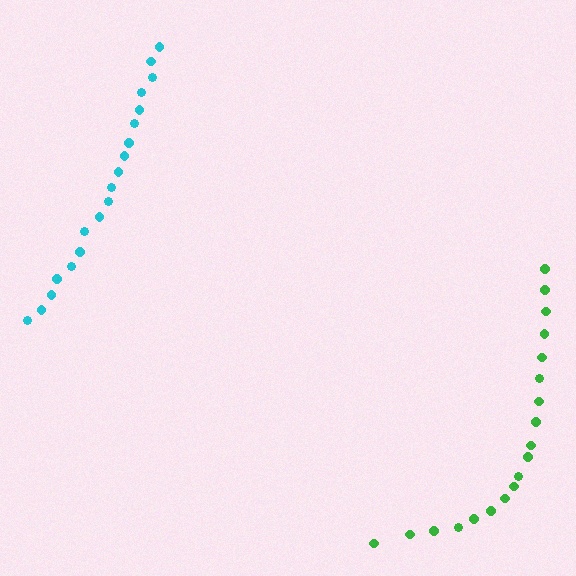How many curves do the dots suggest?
There are 2 distinct paths.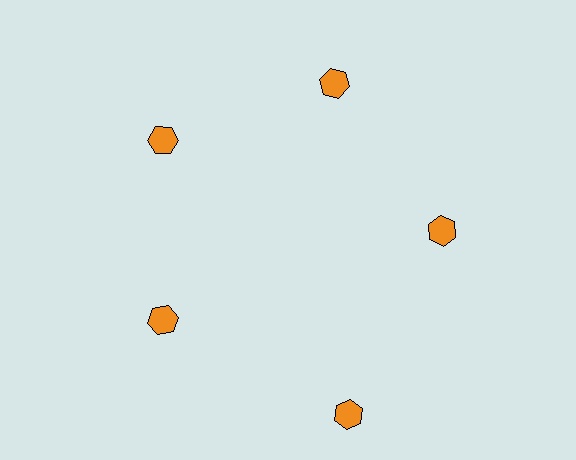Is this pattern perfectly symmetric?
No. The 5 orange hexagons are arranged in a ring, but one element near the 5 o'clock position is pushed outward from the center, breaking the 5-fold rotational symmetry.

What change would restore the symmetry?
The symmetry would be restored by moving it inward, back onto the ring so that all 5 hexagons sit at equal angles and equal distance from the center.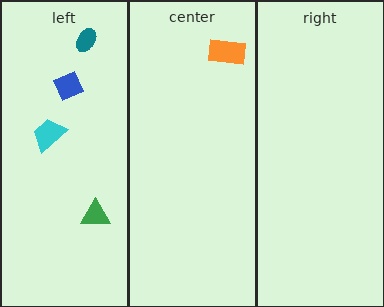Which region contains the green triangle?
The left region.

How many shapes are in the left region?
4.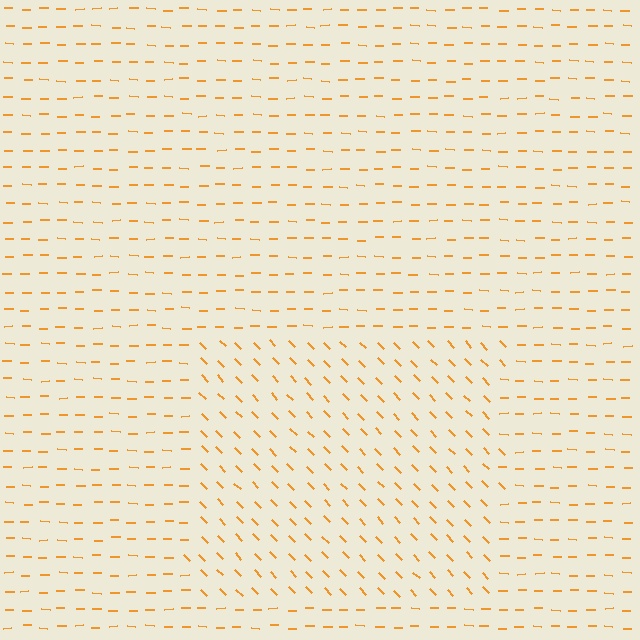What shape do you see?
I see a rectangle.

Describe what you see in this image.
The image is filled with small orange line segments. A rectangle region in the image has lines oriented differently from the surrounding lines, creating a visible texture boundary.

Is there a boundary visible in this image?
Yes, there is a texture boundary formed by a change in line orientation.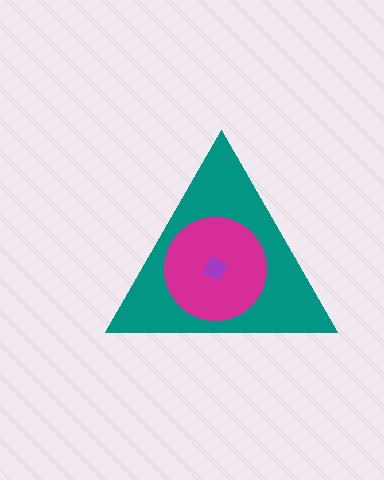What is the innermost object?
The purple diamond.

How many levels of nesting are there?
3.